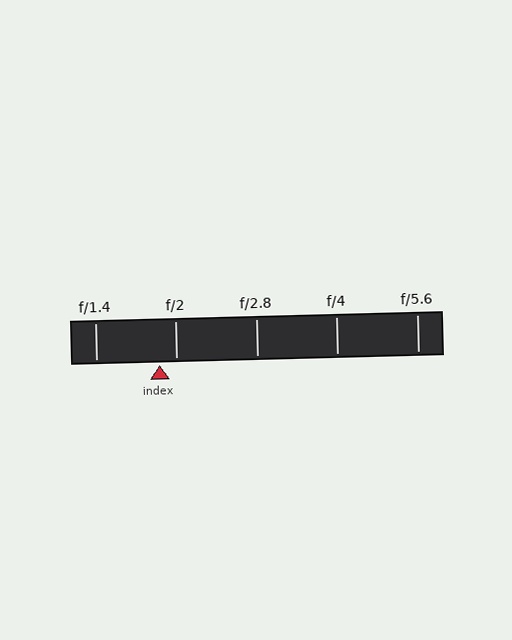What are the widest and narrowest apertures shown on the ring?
The widest aperture shown is f/1.4 and the narrowest is f/5.6.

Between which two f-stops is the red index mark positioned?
The index mark is between f/1.4 and f/2.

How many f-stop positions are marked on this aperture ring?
There are 5 f-stop positions marked.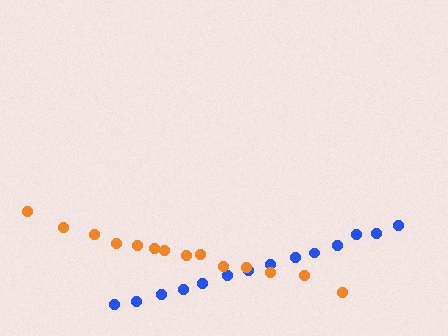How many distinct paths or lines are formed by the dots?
There are 2 distinct paths.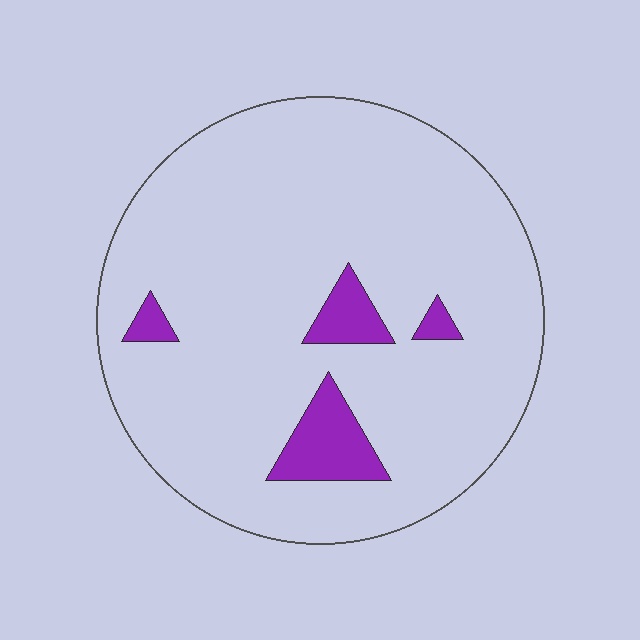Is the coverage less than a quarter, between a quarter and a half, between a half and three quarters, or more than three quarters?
Less than a quarter.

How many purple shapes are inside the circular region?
4.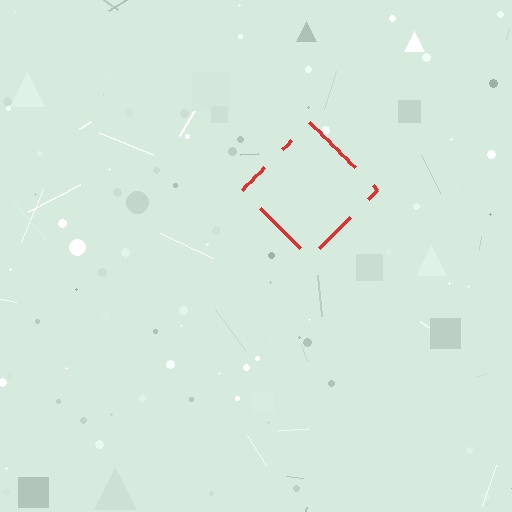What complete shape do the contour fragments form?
The contour fragments form a diamond.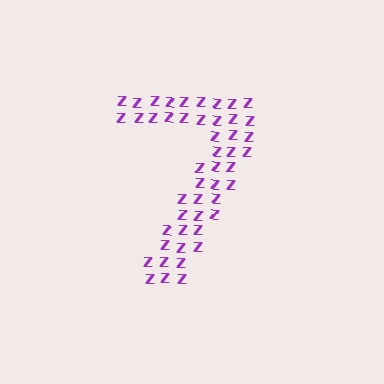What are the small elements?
The small elements are letter Z's.